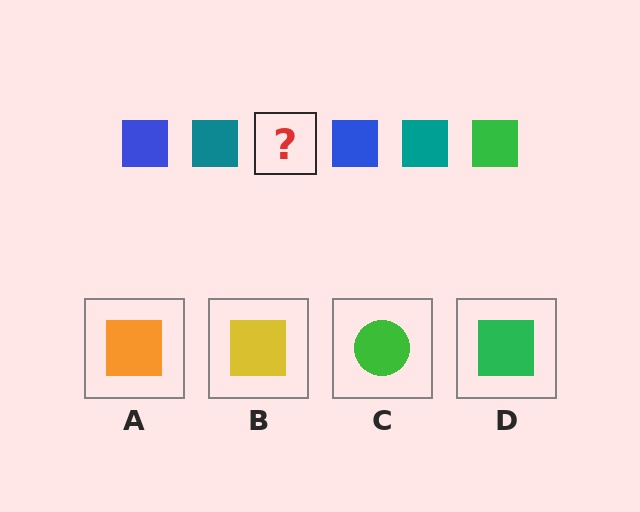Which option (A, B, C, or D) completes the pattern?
D.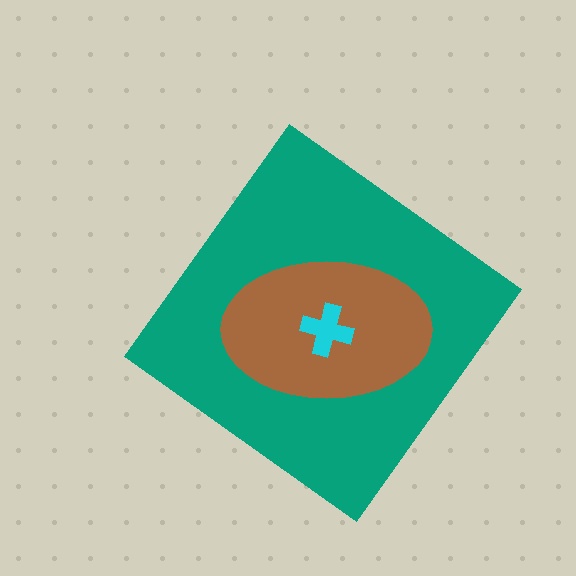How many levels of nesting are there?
3.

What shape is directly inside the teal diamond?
The brown ellipse.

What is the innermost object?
The cyan cross.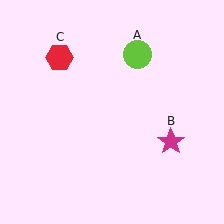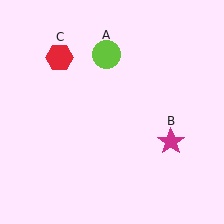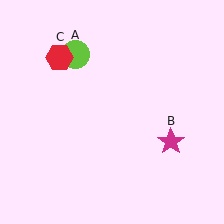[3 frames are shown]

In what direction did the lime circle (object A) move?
The lime circle (object A) moved left.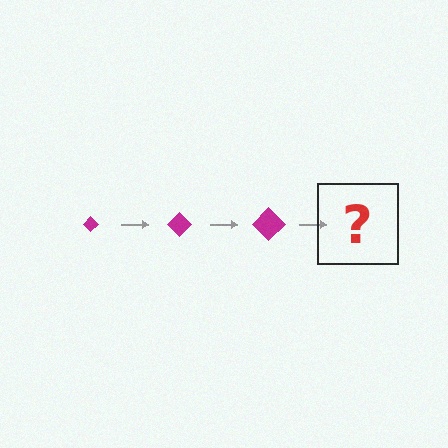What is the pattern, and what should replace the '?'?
The pattern is that the diamond gets progressively larger each step. The '?' should be a magenta diamond, larger than the previous one.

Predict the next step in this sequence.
The next step is a magenta diamond, larger than the previous one.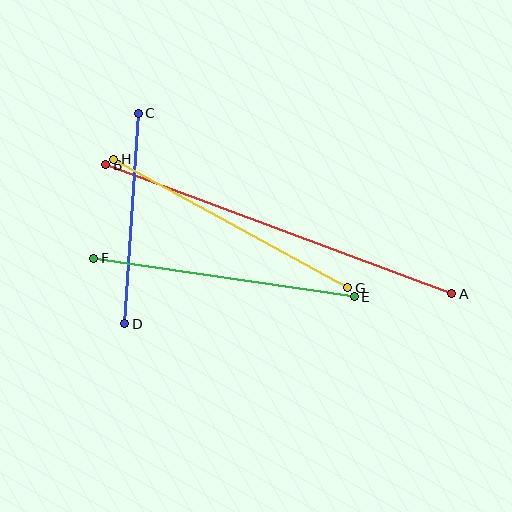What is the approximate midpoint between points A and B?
The midpoint is at approximately (279, 229) pixels.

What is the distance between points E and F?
The distance is approximately 263 pixels.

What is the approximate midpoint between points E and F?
The midpoint is at approximately (224, 278) pixels.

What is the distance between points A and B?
The distance is approximately 369 pixels.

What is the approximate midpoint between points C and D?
The midpoint is at approximately (131, 218) pixels.